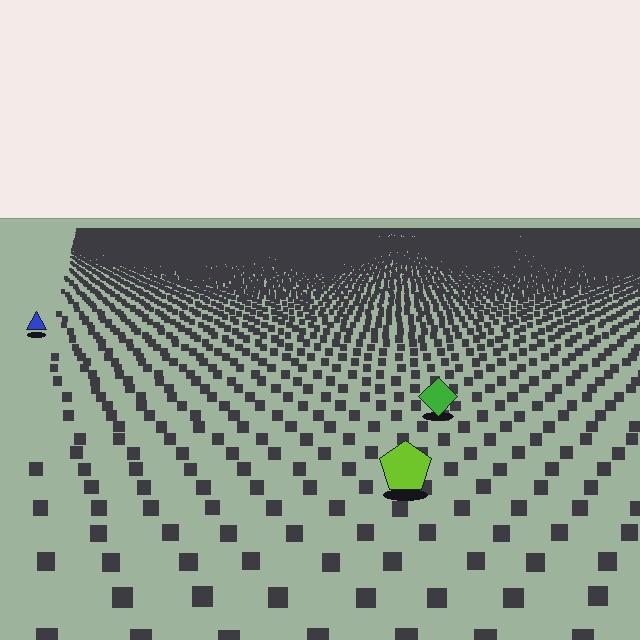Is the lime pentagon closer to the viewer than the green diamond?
Yes. The lime pentagon is closer — you can tell from the texture gradient: the ground texture is coarser near it.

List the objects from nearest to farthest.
From nearest to farthest: the lime pentagon, the green diamond, the blue triangle.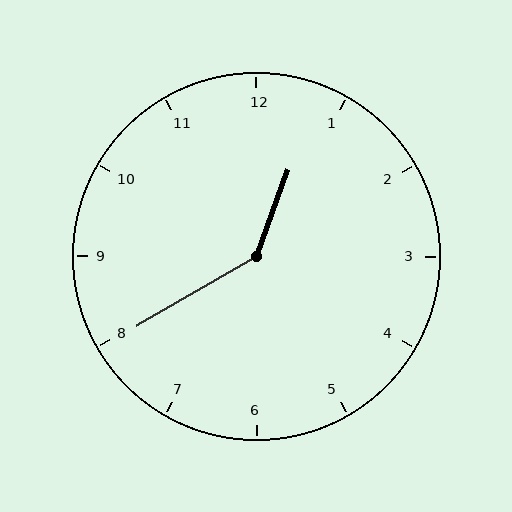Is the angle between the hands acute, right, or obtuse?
It is obtuse.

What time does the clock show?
12:40.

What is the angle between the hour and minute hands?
Approximately 140 degrees.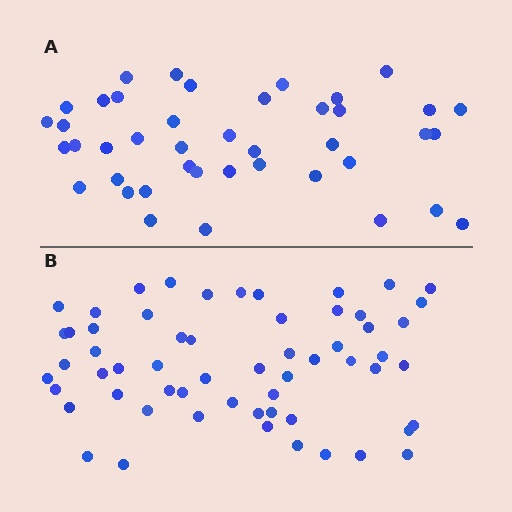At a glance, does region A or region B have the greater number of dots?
Region B (the bottom region) has more dots.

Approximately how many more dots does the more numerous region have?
Region B has approximately 15 more dots than region A.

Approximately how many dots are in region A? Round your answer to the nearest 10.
About 40 dots. (The exact count is 42, which rounds to 40.)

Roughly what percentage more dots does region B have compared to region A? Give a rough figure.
About 40% more.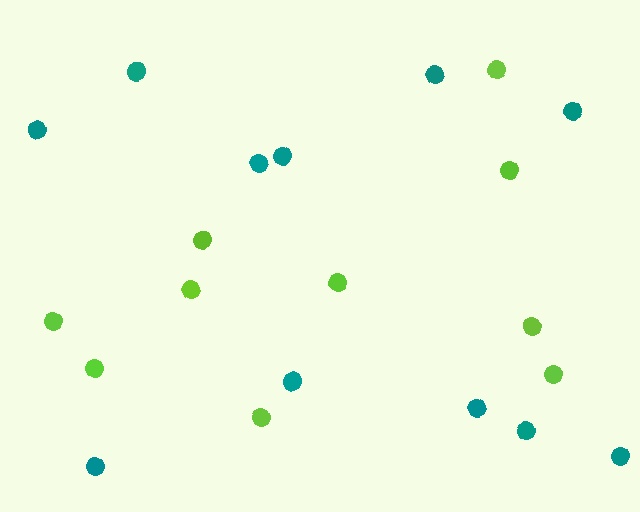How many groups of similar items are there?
There are 2 groups: one group of teal circles (11) and one group of lime circles (10).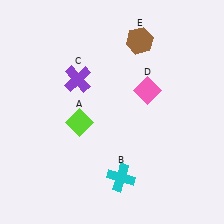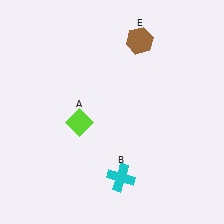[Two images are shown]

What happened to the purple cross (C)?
The purple cross (C) was removed in Image 2. It was in the top-left area of Image 1.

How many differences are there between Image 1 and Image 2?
There are 2 differences between the two images.